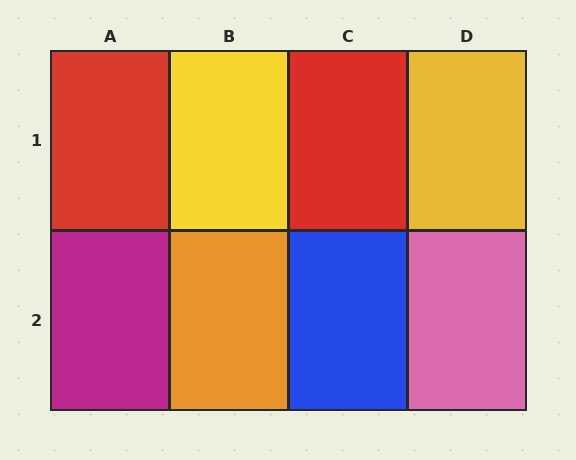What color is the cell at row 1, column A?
Red.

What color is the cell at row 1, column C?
Red.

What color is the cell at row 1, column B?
Yellow.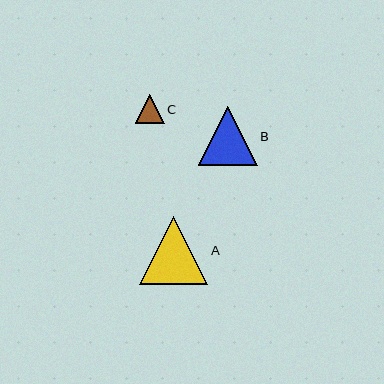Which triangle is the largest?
Triangle A is the largest with a size of approximately 68 pixels.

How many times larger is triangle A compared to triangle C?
Triangle A is approximately 2.3 times the size of triangle C.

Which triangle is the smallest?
Triangle C is the smallest with a size of approximately 29 pixels.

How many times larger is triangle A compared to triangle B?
Triangle A is approximately 1.2 times the size of triangle B.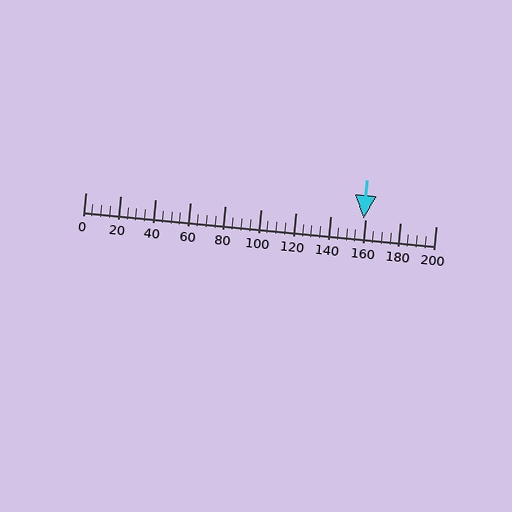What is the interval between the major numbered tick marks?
The major tick marks are spaced 20 units apart.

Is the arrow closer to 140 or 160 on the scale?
The arrow is closer to 160.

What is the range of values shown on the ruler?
The ruler shows values from 0 to 200.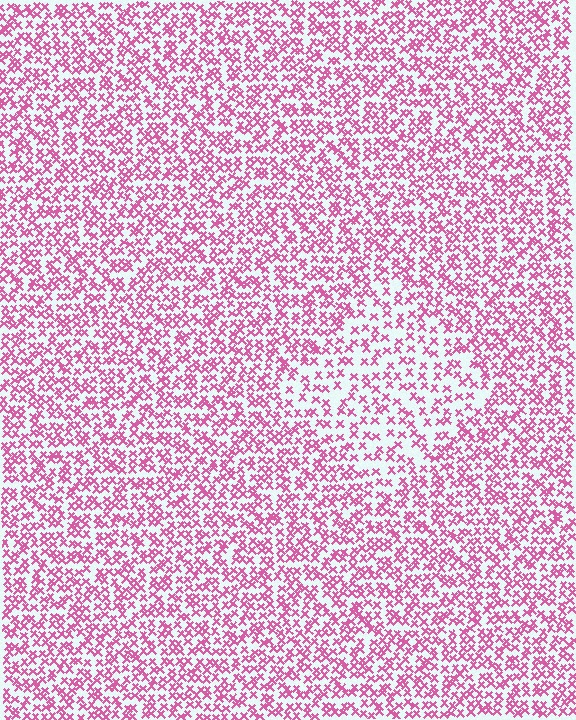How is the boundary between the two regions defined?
The boundary is defined by a change in element density (approximately 1.7x ratio). All elements are the same color, size, and shape.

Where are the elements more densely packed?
The elements are more densely packed outside the diamond boundary.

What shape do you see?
I see a diamond.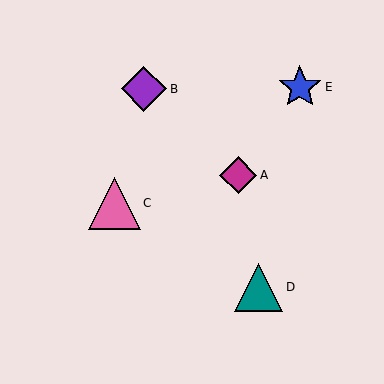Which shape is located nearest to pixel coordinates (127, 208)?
The pink triangle (labeled C) at (114, 203) is nearest to that location.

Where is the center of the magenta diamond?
The center of the magenta diamond is at (238, 175).